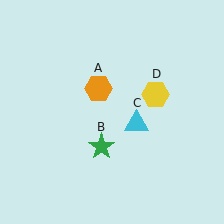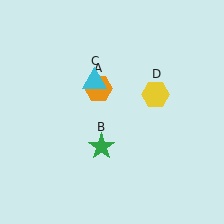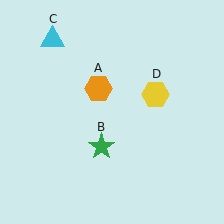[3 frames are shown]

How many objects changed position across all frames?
1 object changed position: cyan triangle (object C).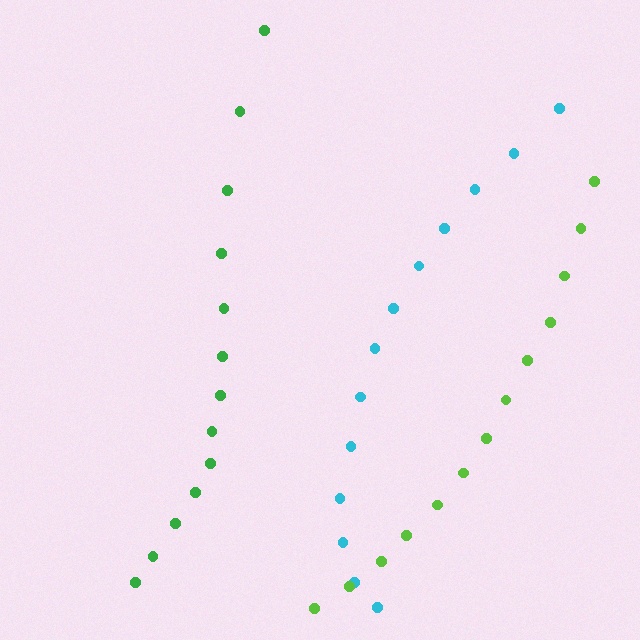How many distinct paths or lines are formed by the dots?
There are 3 distinct paths.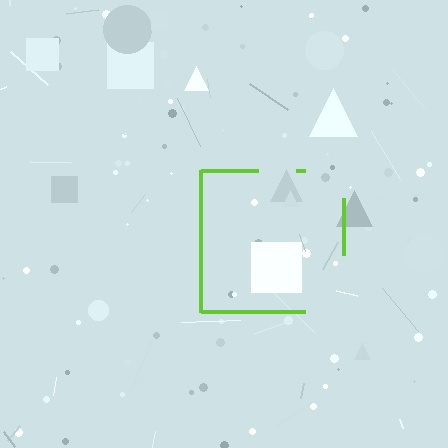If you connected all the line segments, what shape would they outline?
They would outline a square.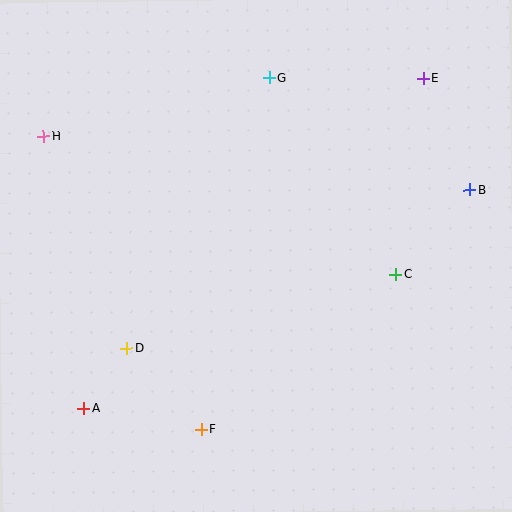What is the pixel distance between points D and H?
The distance between D and H is 228 pixels.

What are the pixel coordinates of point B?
Point B is at (470, 190).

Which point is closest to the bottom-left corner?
Point A is closest to the bottom-left corner.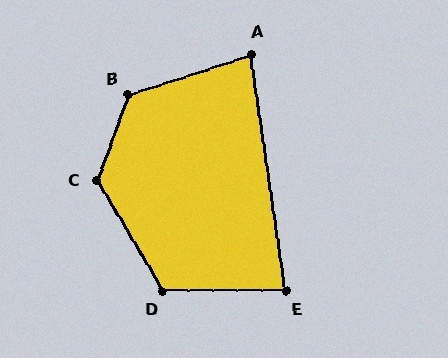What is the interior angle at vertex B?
Approximately 128 degrees (obtuse).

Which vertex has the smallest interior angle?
A, at approximately 80 degrees.